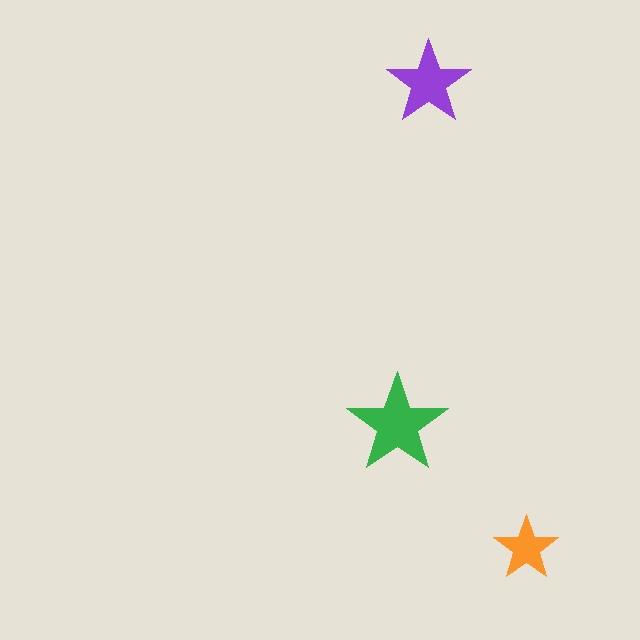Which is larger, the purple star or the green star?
The green one.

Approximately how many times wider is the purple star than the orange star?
About 1.5 times wider.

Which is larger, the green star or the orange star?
The green one.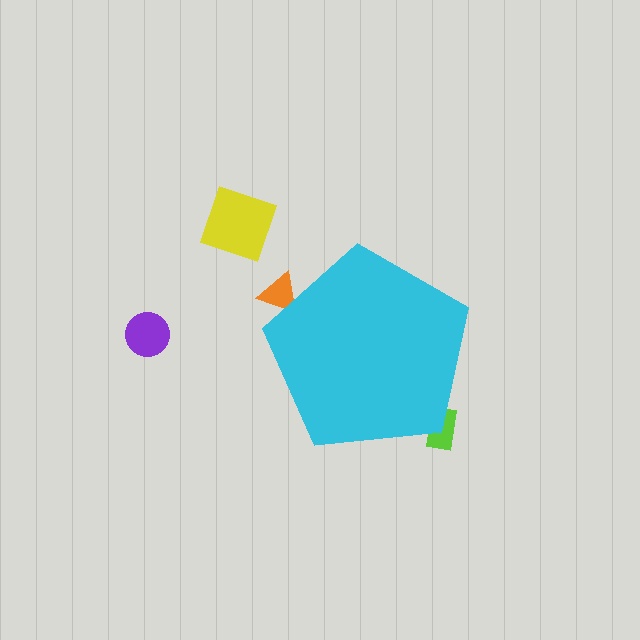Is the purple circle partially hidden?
No, the purple circle is fully visible.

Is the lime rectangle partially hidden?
Yes, the lime rectangle is partially hidden behind the cyan pentagon.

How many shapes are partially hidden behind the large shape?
2 shapes are partially hidden.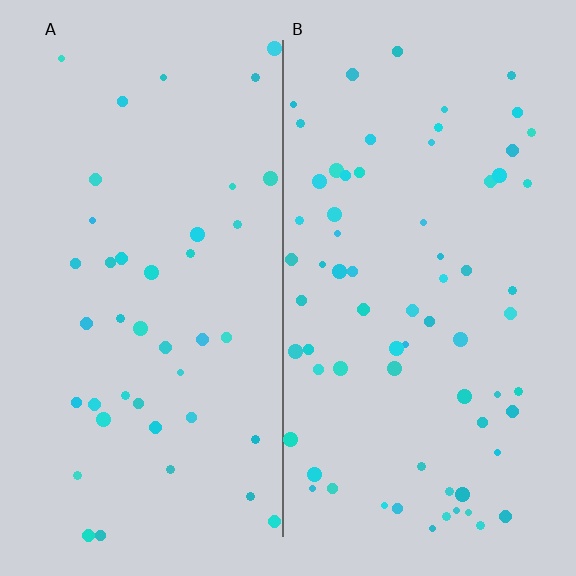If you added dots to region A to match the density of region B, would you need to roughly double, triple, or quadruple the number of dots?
Approximately double.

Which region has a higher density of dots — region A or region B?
B (the right).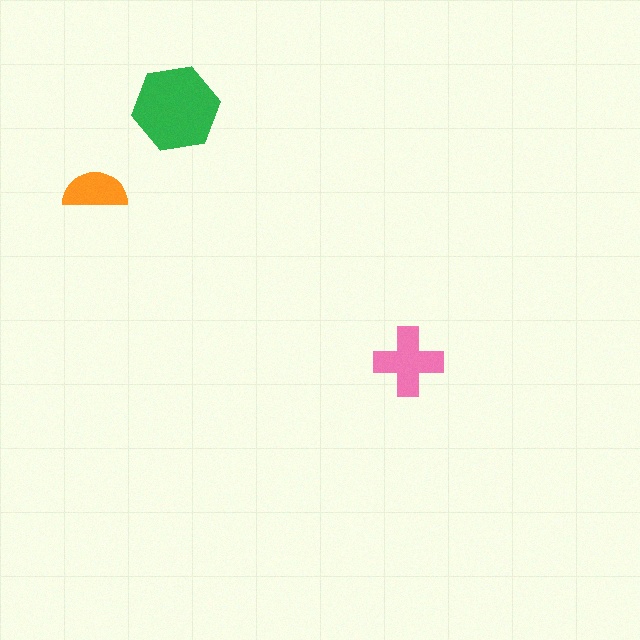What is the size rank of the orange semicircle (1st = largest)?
3rd.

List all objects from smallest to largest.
The orange semicircle, the pink cross, the green hexagon.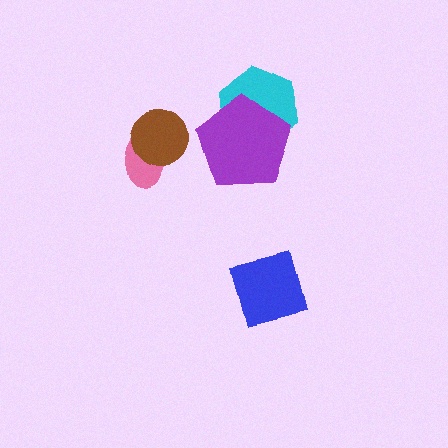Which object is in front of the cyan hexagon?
The purple pentagon is in front of the cyan hexagon.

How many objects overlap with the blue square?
0 objects overlap with the blue square.